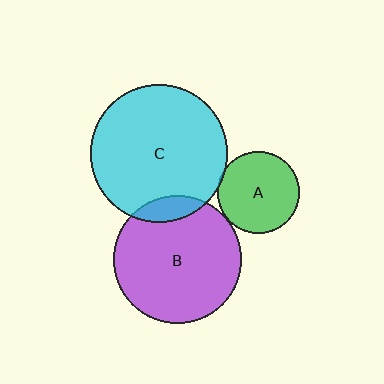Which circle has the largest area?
Circle C (cyan).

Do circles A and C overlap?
Yes.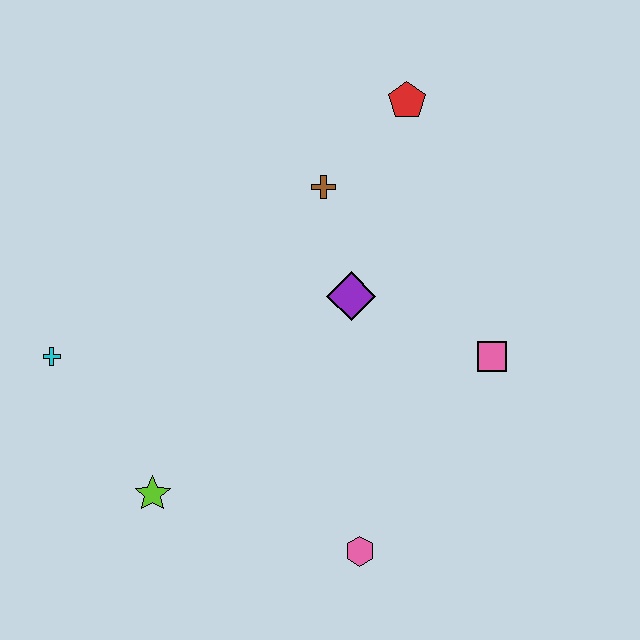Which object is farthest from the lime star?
The red pentagon is farthest from the lime star.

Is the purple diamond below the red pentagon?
Yes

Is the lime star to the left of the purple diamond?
Yes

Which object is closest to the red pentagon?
The brown cross is closest to the red pentagon.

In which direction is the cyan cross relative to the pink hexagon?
The cyan cross is to the left of the pink hexagon.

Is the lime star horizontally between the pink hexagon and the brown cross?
No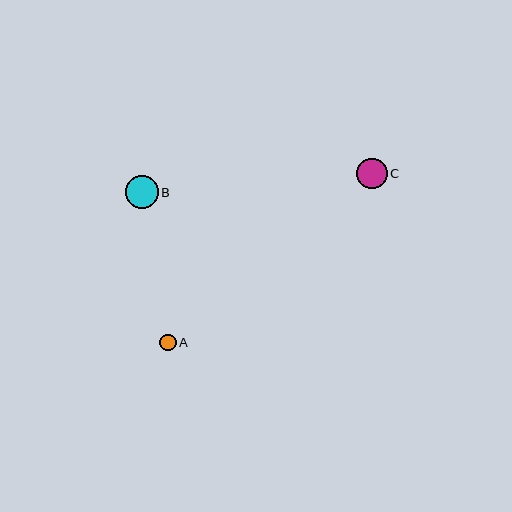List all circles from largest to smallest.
From largest to smallest: B, C, A.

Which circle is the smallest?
Circle A is the smallest with a size of approximately 17 pixels.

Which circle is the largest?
Circle B is the largest with a size of approximately 33 pixels.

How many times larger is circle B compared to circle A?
Circle B is approximately 2.0 times the size of circle A.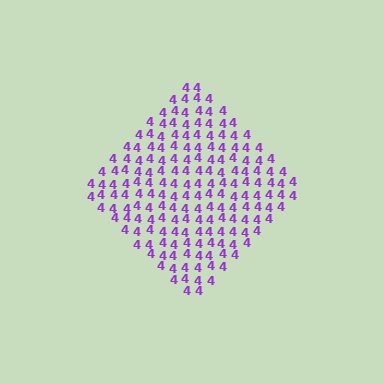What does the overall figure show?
The overall figure shows a diamond.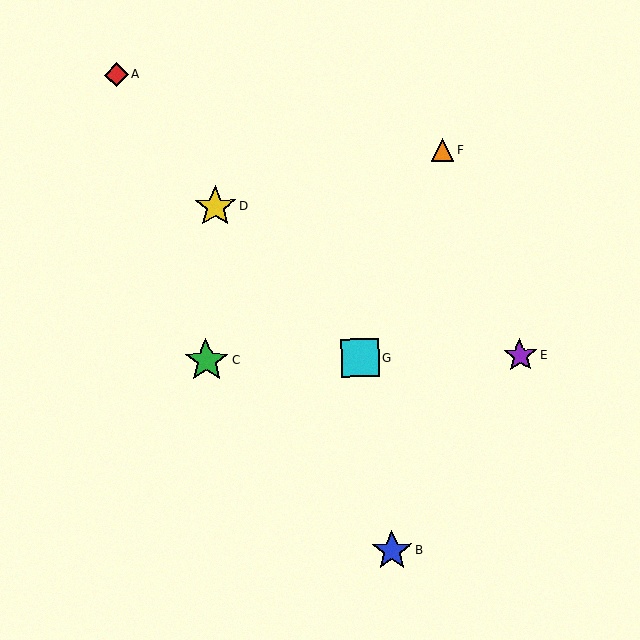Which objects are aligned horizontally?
Objects C, E, G are aligned horizontally.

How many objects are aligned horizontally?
3 objects (C, E, G) are aligned horizontally.